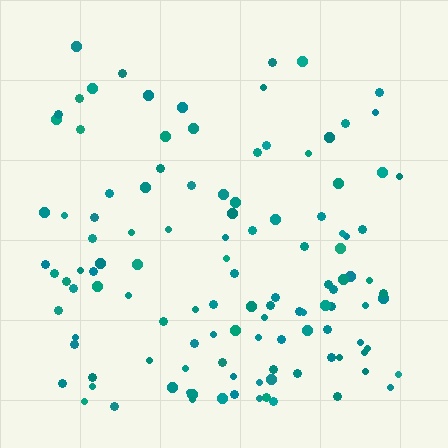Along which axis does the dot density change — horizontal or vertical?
Vertical.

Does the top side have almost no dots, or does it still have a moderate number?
Still a moderate number, just noticeably fewer than the bottom.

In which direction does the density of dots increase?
From top to bottom, with the bottom side densest.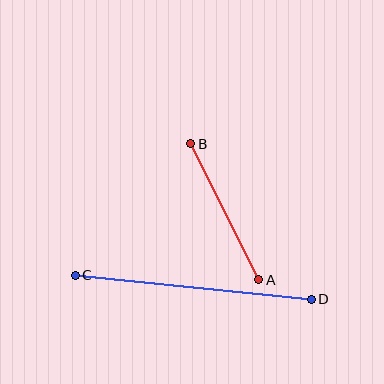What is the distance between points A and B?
The distance is approximately 152 pixels.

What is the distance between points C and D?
The distance is approximately 237 pixels.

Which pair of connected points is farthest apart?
Points C and D are farthest apart.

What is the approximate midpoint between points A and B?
The midpoint is at approximately (225, 212) pixels.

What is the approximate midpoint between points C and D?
The midpoint is at approximately (193, 287) pixels.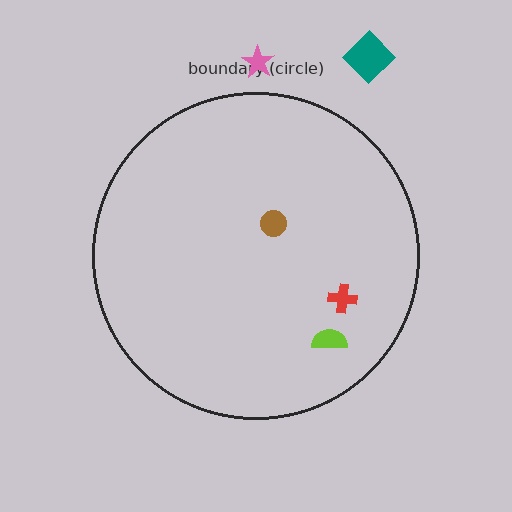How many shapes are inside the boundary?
3 inside, 2 outside.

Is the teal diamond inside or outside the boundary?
Outside.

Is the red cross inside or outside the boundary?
Inside.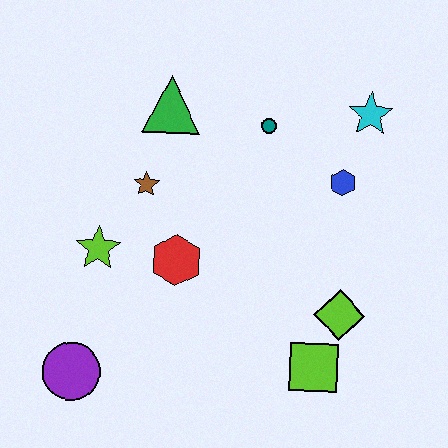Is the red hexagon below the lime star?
Yes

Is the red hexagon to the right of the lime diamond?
No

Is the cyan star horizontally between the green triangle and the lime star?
No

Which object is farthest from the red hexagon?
The cyan star is farthest from the red hexagon.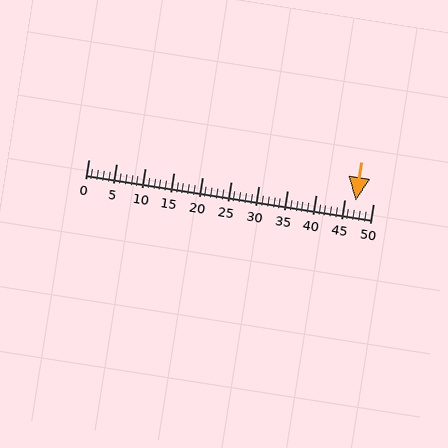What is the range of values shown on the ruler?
The ruler shows values from 0 to 50.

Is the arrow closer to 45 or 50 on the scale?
The arrow is closer to 45.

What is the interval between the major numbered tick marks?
The major tick marks are spaced 5 units apart.